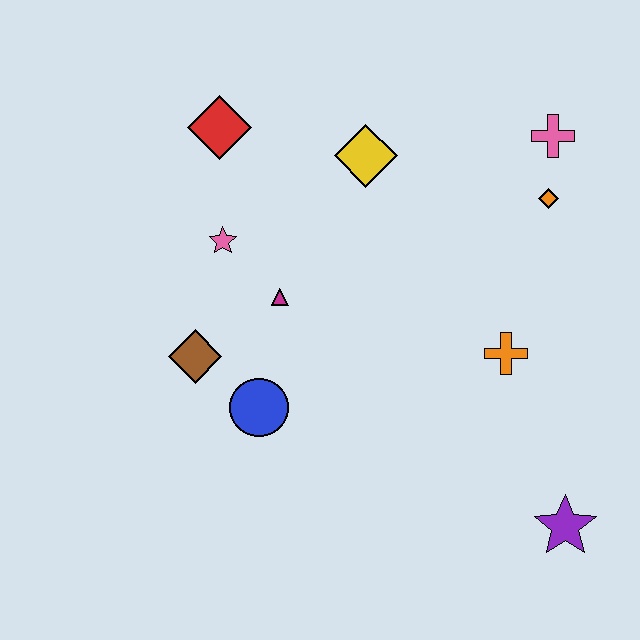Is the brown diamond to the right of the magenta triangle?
No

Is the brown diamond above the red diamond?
No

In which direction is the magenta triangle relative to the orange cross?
The magenta triangle is to the left of the orange cross.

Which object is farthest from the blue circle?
The pink cross is farthest from the blue circle.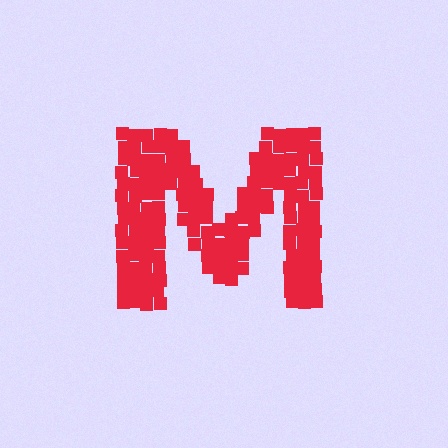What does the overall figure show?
The overall figure shows the letter M.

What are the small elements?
The small elements are squares.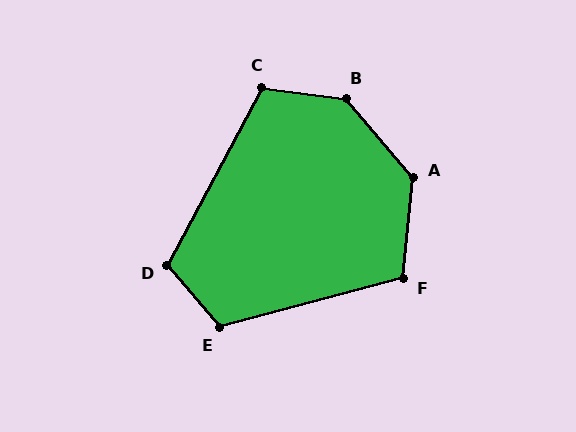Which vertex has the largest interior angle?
B, at approximately 138 degrees.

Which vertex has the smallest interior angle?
C, at approximately 111 degrees.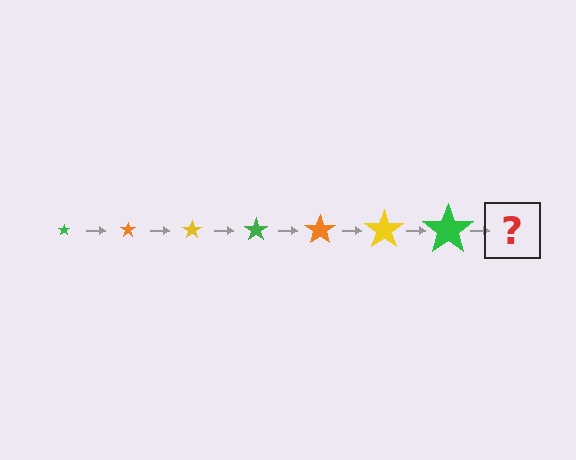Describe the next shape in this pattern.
It should be an orange star, larger than the previous one.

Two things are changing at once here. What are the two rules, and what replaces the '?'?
The two rules are that the star grows larger each step and the color cycles through green, orange, and yellow. The '?' should be an orange star, larger than the previous one.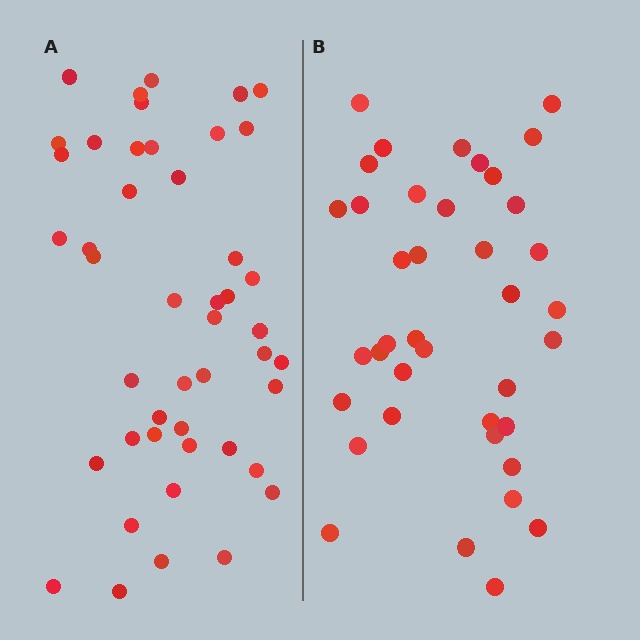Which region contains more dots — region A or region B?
Region A (the left region) has more dots.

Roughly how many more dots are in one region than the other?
Region A has roughly 8 or so more dots than region B.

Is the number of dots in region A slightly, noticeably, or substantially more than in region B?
Region A has only slightly more — the two regions are fairly close. The ratio is roughly 1.2 to 1.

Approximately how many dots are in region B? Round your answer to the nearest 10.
About 40 dots. (The exact count is 39, which rounds to 40.)